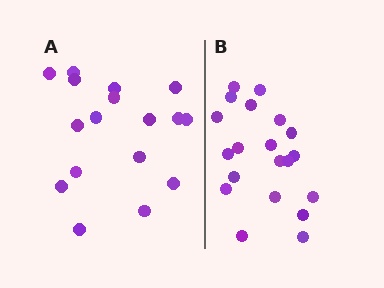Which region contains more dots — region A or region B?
Region B (the right region) has more dots.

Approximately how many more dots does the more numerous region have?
Region B has just a few more — roughly 2 or 3 more dots than region A.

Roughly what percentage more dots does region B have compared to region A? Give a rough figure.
About 20% more.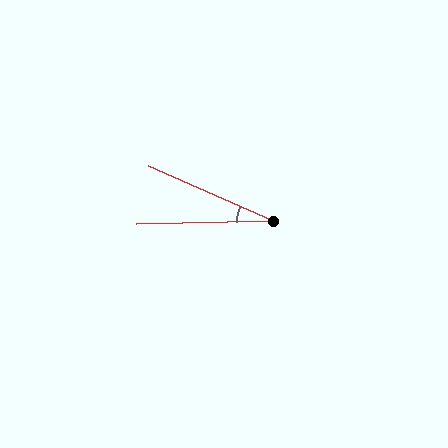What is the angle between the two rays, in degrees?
Approximately 25 degrees.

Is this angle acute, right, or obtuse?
It is acute.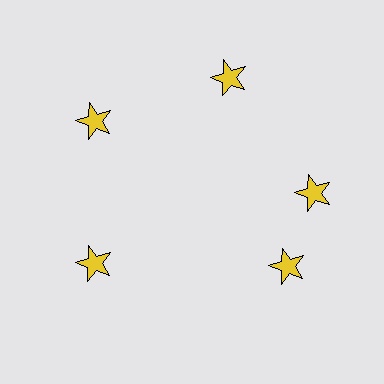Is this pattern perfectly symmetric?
No. The 5 yellow stars are arranged in a ring, but one element near the 5 o'clock position is rotated out of alignment along the ring, breaking the 5-fold rotational symmetry.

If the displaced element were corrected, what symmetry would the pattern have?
It would have 5-fold rotational symmetry — the pattern would map onto itself every 72 degrees.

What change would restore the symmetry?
The symmetry would be restored by rotating it back into even spacing with its neighbors so that all 5 stars sit at equal angles and equal distance from the center.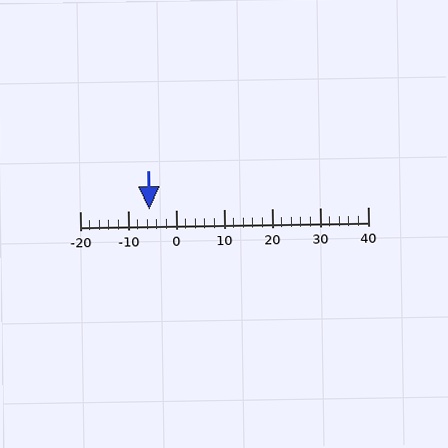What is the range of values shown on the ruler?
The ruler shows values from -20 to 40.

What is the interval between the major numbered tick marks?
The major tick marks are spaced 10 units apart.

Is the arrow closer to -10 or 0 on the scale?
The arrow is closer to -10.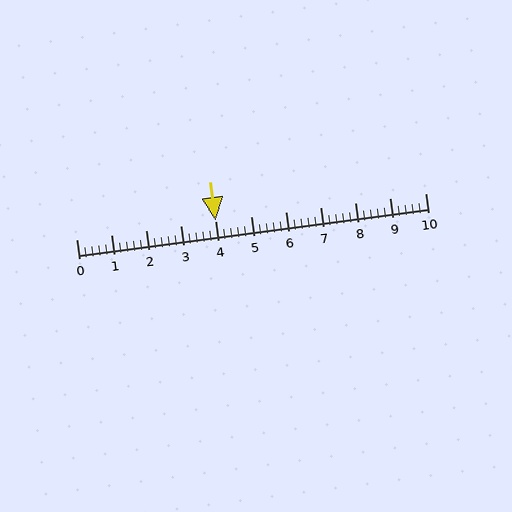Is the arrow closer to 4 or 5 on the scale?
The arrow is closer to 4.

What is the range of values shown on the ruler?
The ruler shows values from 0 to 10.